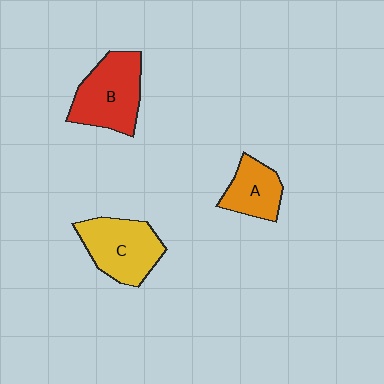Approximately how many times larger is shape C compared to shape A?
Approximately 1.5 times.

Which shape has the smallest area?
Shape A (orange).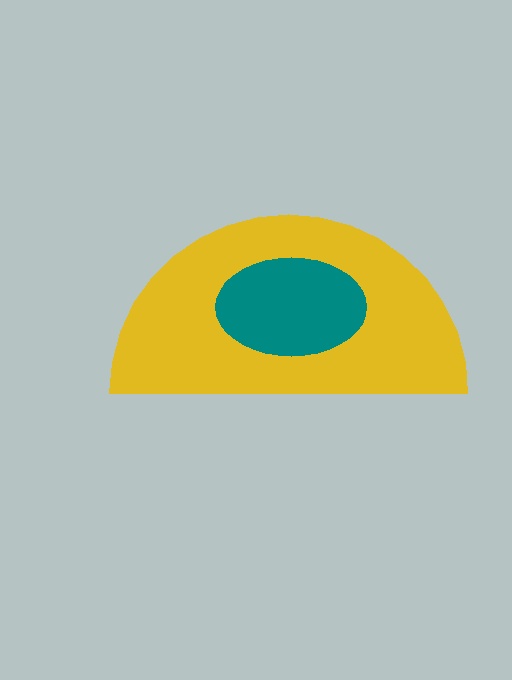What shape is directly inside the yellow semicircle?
The teal ellipse.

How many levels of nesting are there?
2.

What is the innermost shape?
The teal ellipse.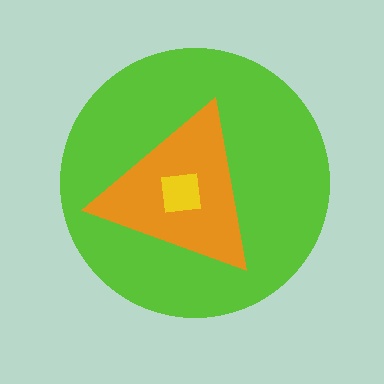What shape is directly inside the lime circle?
The orange triangle.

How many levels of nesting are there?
3.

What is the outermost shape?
The lime circle.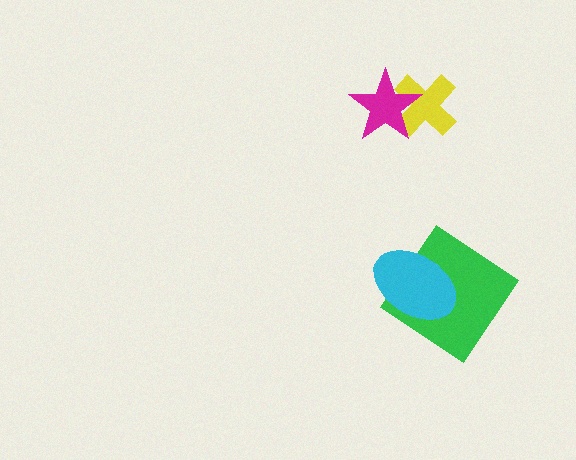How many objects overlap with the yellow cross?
1 object overlaps with the yellow cross.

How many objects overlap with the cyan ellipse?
1 object overlaps with the cyan ellipse.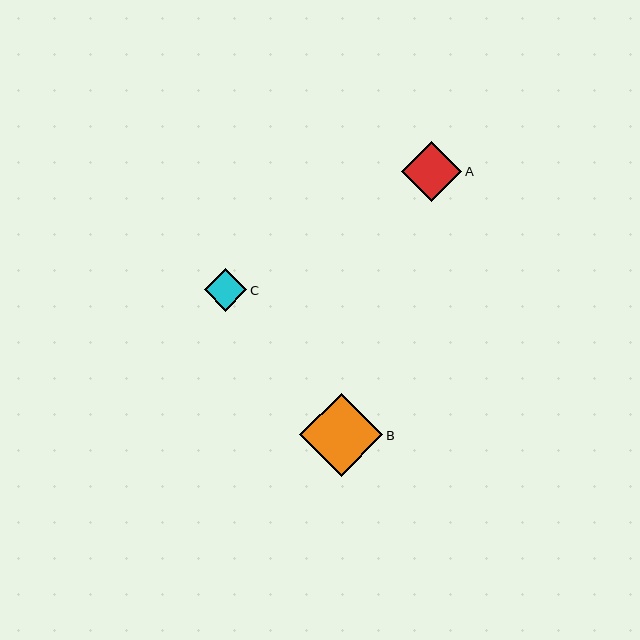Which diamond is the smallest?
Diamond C is the smallest with a size of approximately 43 pixels.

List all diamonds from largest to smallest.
From largest to smallest: B, A, C.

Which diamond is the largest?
Diamond B is the largest with a size of approximately 83 pixels.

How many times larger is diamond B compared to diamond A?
Diamond B is approximately 1.4 times the size of diamond A.